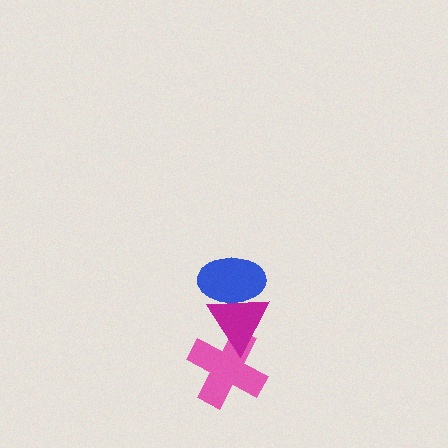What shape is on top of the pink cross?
The magenta triangle is on top of the pink cross.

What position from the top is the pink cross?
The pink cross is 3rd from the top.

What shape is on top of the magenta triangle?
The blue ellipse is on top of the magenta triangle.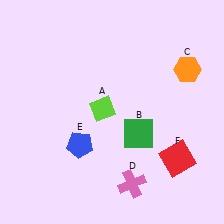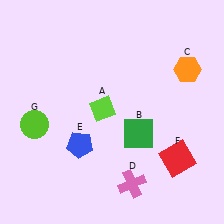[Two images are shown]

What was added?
A lime circle (G) was added in Image 2.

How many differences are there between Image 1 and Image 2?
There is 1 difference between the two images.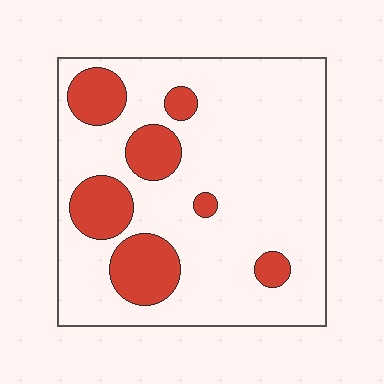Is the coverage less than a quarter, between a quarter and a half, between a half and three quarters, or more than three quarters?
Less than a quarter.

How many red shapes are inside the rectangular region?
7.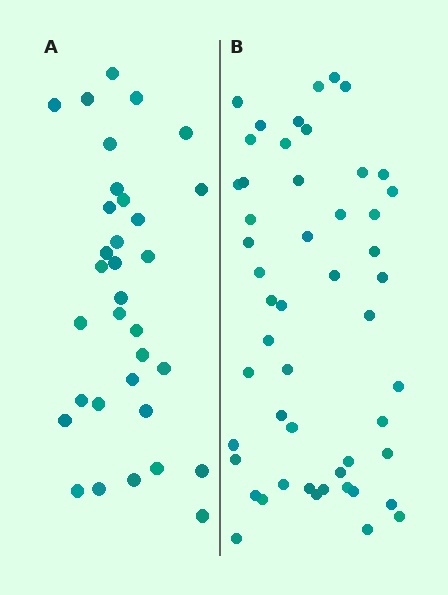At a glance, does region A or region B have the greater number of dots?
Region B (the right region) has more dots.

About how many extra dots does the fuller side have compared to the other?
Region B has approximately 20 more dots than region A.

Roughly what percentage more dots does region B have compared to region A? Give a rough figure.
About 55% more.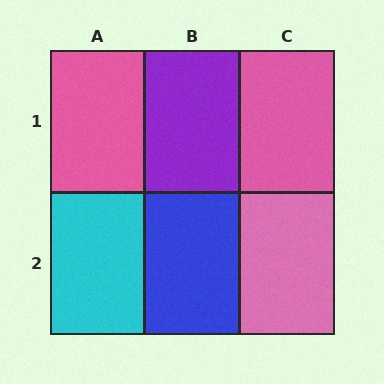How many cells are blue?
1 cell is blue.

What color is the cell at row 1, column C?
Pink.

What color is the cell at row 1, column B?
Purple.